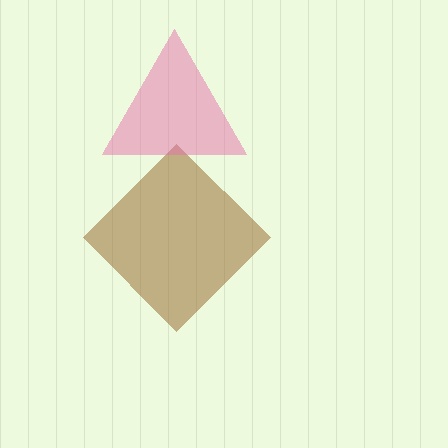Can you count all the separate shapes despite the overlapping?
Yes, there are 2 separate shapes.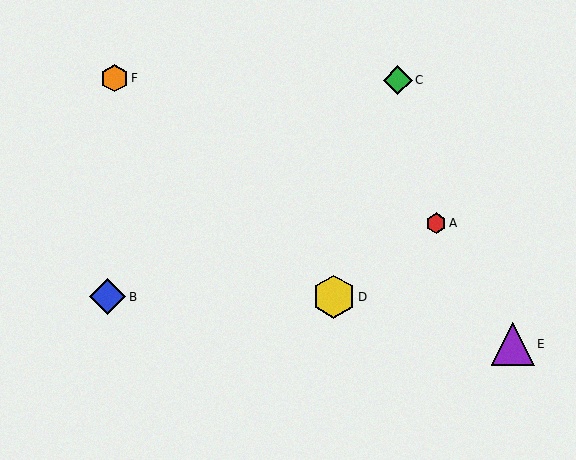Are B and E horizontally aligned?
No, B is at y≈297 and E is at y≈344.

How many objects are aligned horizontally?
2 objects (B, D) are aligned horizontally.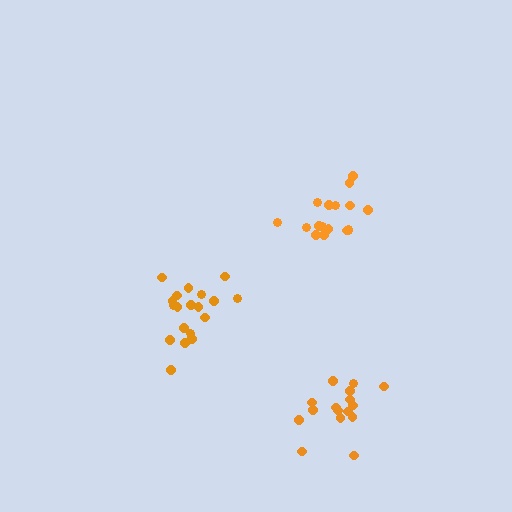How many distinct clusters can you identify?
There are 3 distinct clusters.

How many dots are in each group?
Group 1: 19 dots, Group 2: 17 dots, Group 3: 16 dots (52 total).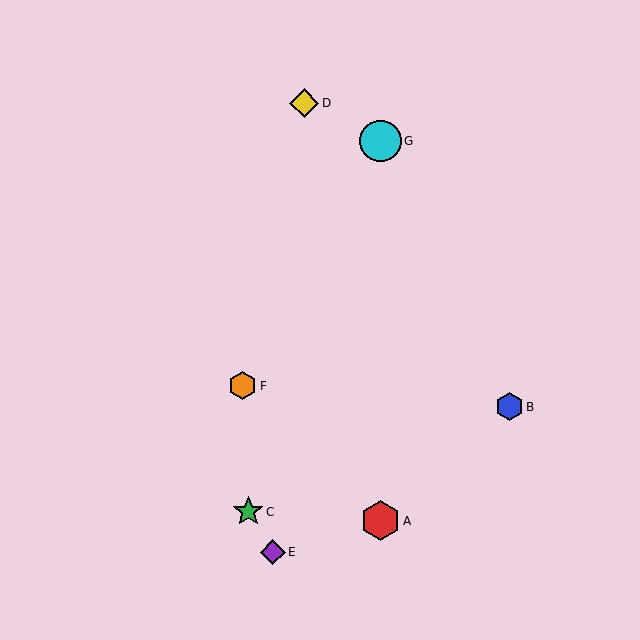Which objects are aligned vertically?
Objects A, G are aligned vertically.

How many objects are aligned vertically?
2 objects (A, G) are aligned vertically.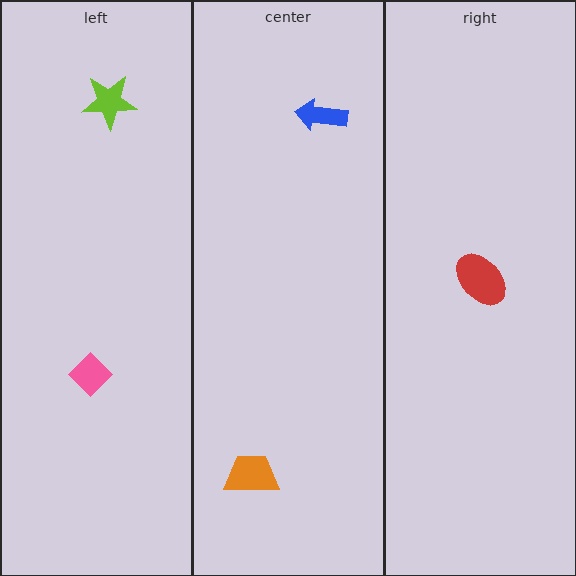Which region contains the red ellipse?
The right region.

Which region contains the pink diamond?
The left region.